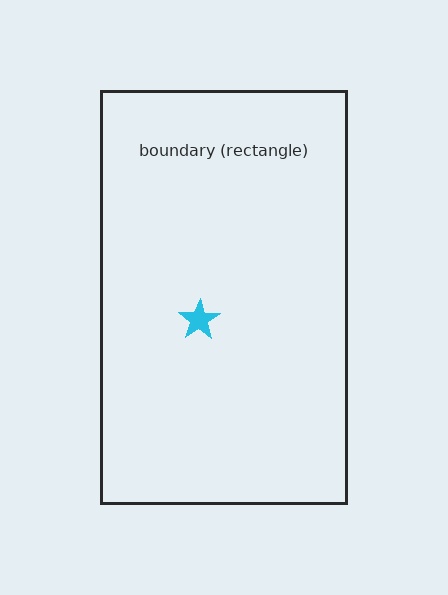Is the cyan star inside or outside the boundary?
Inside.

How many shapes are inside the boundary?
1 inside, 0 outside.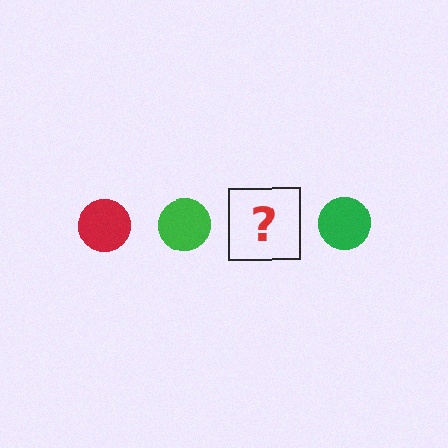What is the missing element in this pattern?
The missing element is a red circle.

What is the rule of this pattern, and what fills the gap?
The rule is that the pattern cycles through red, green circles. The gap should be filled with a red circle.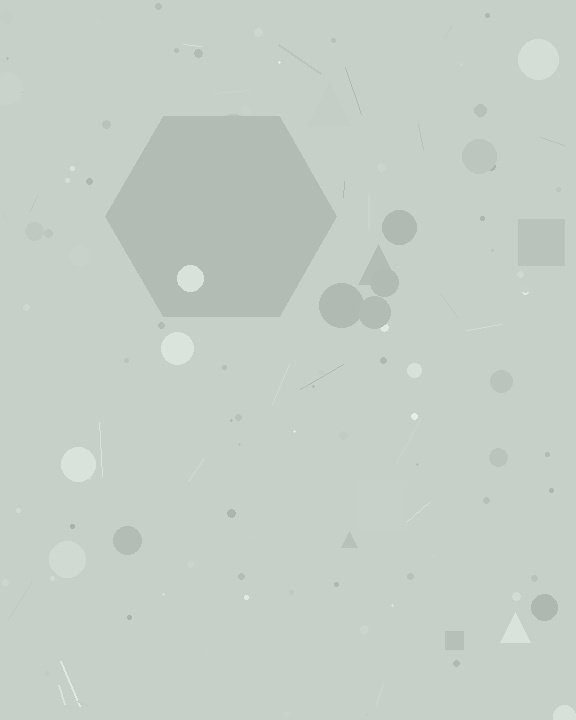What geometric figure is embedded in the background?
A hexagon is embedded in the background.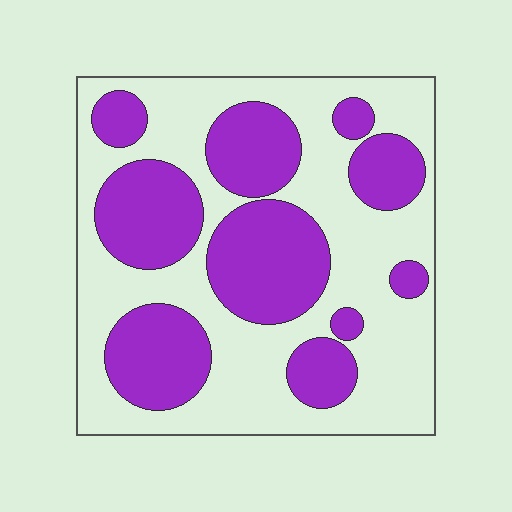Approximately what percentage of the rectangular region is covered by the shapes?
Approximately 40%.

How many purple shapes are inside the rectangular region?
10.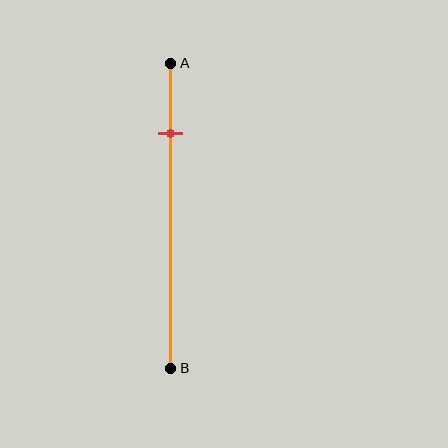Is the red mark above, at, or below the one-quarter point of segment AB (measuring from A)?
The red mark is approximately at the one-quarter point of segment AB.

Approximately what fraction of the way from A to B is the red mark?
The red mark is approximately 25% of the way from A to B.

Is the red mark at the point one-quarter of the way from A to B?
Yes, the mark is approximately at the one-quarter point.